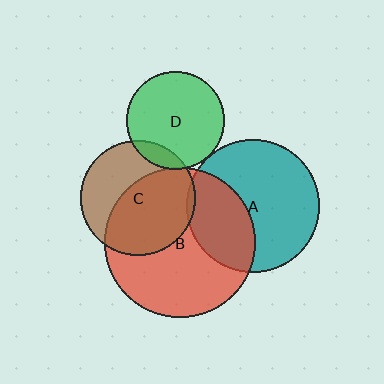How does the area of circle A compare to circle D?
Approximately 1.9 times.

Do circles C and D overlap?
Yes.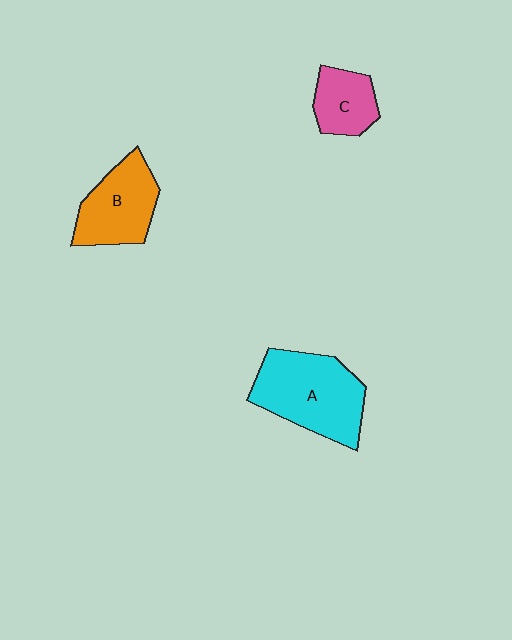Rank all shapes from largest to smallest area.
From largest to smallest: A (cyan), B (orange), C (pink).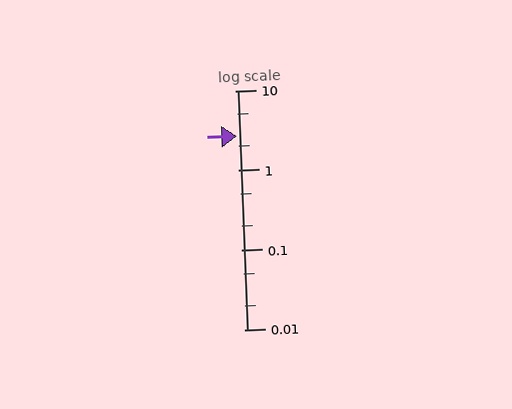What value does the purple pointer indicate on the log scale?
The pointer indicates approximately 2.7.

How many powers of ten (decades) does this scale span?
The scale spans 3 decades, from 0.01 to 10.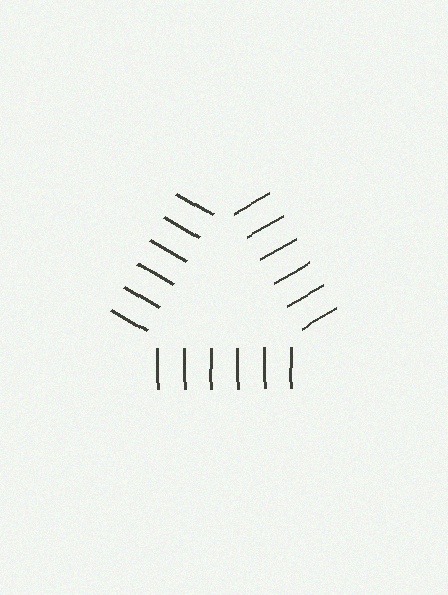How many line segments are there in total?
18 — 6 along each of the 3 edges.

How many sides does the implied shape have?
3 sides — the line-ends trace a triangle.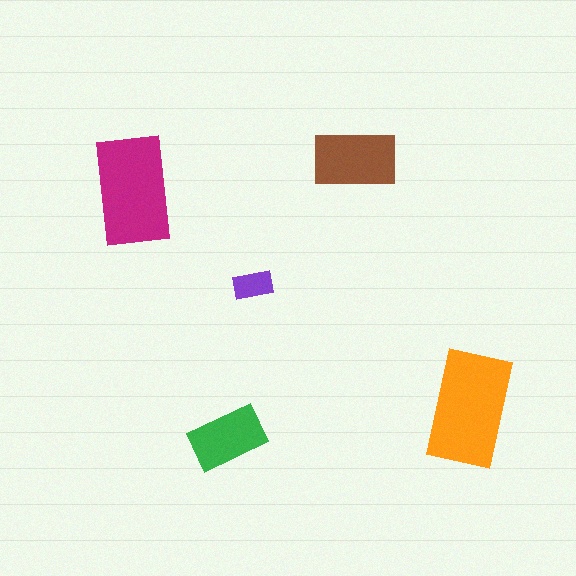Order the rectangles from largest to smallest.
the orange one, the magenta one, the brown one, the green one, the purple one.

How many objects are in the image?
There are 5 objects in the image.